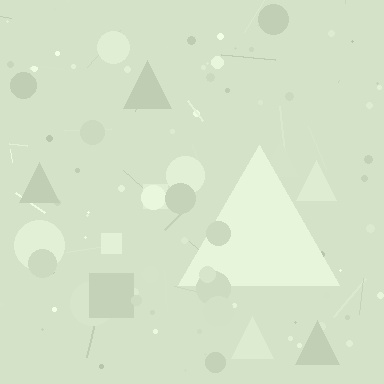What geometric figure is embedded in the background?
A triangle is embedded in the background.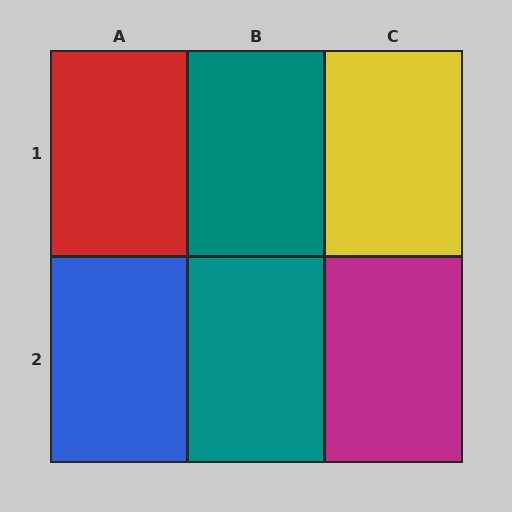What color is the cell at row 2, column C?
Magenta.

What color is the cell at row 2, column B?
Teal.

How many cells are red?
1 cell is red.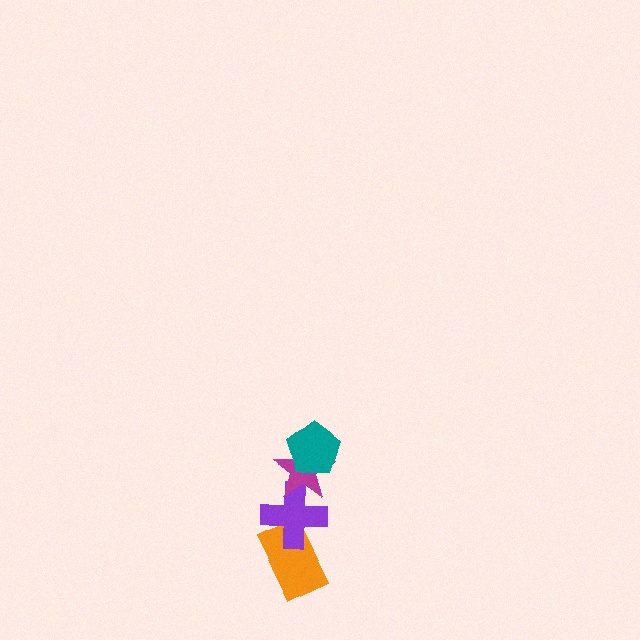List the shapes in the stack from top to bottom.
From top to bottom: the teal pentagon, the magenta star, the purple cross, the orange rectangle.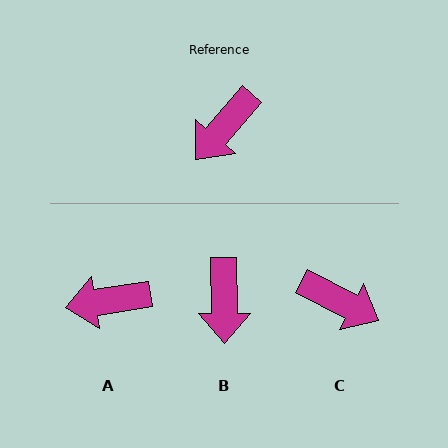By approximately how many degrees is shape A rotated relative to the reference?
Approximately 41 degrees clockwise.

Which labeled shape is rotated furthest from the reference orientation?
C, about 103 degrees away.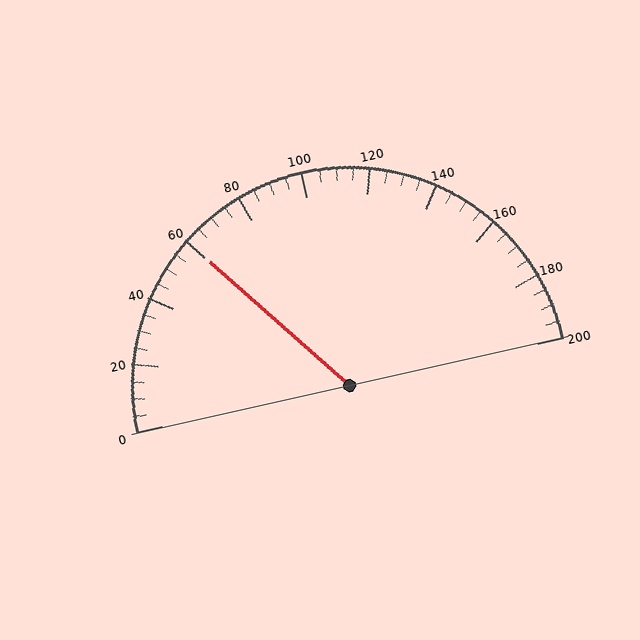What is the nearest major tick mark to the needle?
The nearest major tick mark is 60.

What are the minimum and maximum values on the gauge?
The gauge ranges from 0 to 200.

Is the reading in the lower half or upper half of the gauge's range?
The reading is in the lower half of the range (0 to 200).